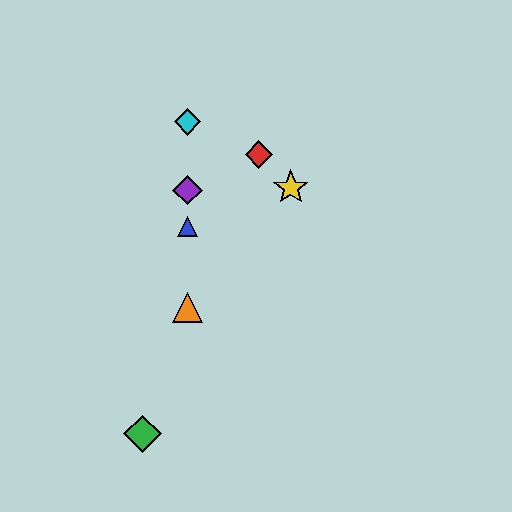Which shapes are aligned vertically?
The blue triangle, the purple diamond, the orange triangle, the cyan diamond are aligned vertically.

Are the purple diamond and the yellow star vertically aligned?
No, the purple diamond is at x≈188 and the yellow star is at x≈291.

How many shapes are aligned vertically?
4 shapes (the blue triangle, the purple diamond, the orange triangle, the cyan diamond) are aligned vertically.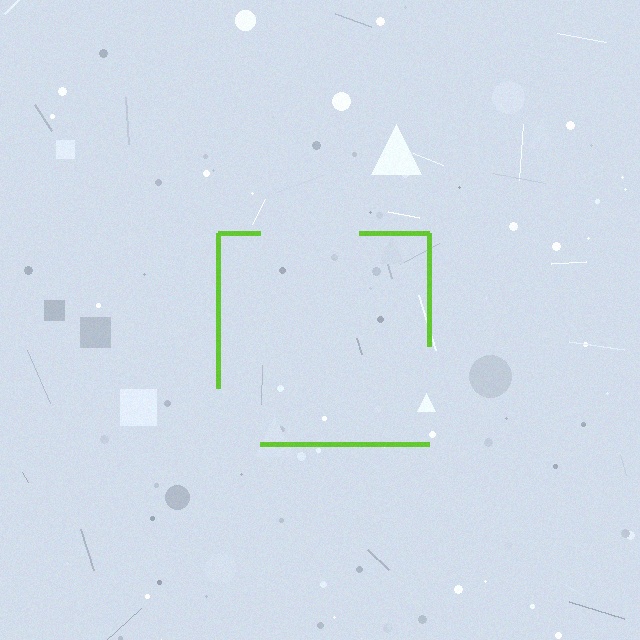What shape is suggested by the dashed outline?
The dashed outline suggests a square.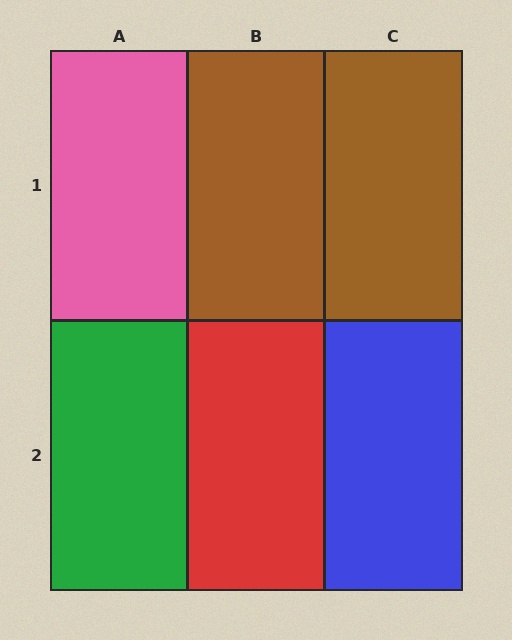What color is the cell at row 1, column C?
Brown.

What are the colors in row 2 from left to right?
Green, red, blue.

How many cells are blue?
1 cell is blue.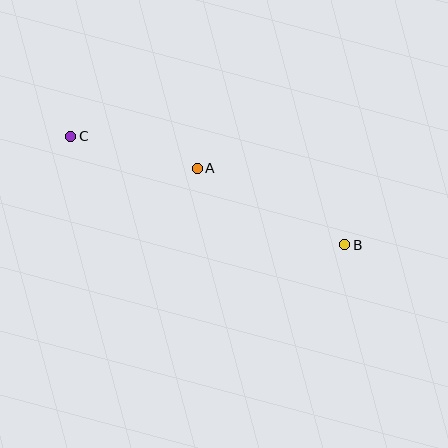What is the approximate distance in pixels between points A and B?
The distance between A and B is approximately 166 pixels.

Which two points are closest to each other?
Points A and C are closest to each other.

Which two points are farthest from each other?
Points B and C are farthest from each other.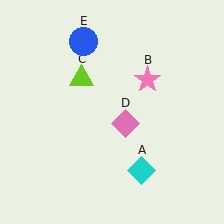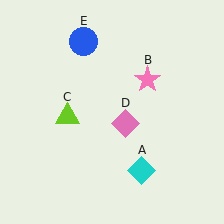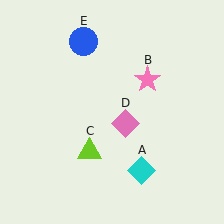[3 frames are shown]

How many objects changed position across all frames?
1 object changed position: lime triangle (object C).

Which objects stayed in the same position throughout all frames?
Cyan diamond (object A) and pink star (object B) and pink diamond (object D) and blue circle (object E) remained stationary.